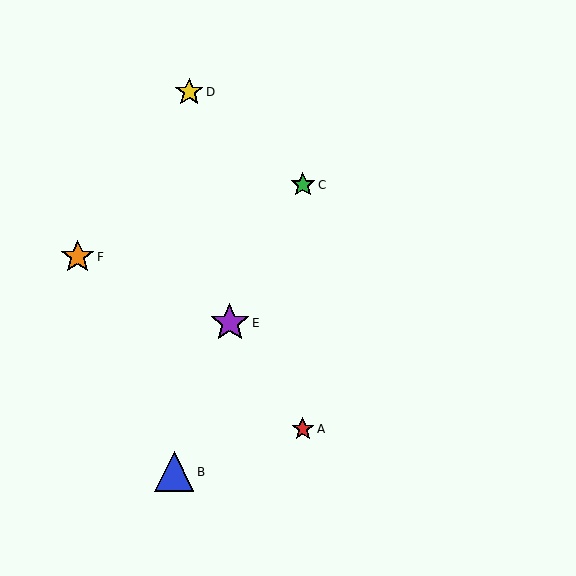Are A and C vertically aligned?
Yes, both are at x≈303.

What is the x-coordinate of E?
Object E is at x≈230.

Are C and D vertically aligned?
No, C is at x≈303 and D is at x≈189.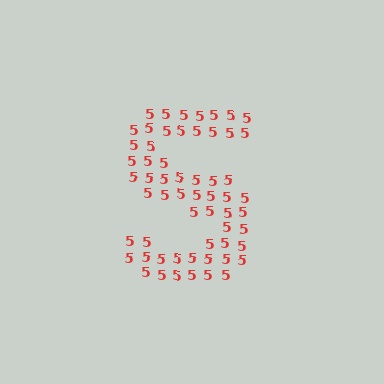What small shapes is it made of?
It is made of small digit 5's.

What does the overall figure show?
The overall figure shows the letter S.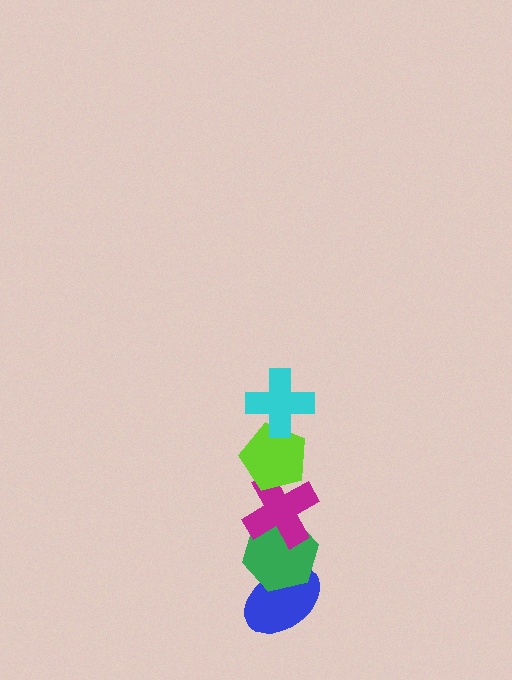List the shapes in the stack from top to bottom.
From top to bottom: the cyan cross, the lime pentagon, the magenta cross, the green hexagon, the blue ellipse.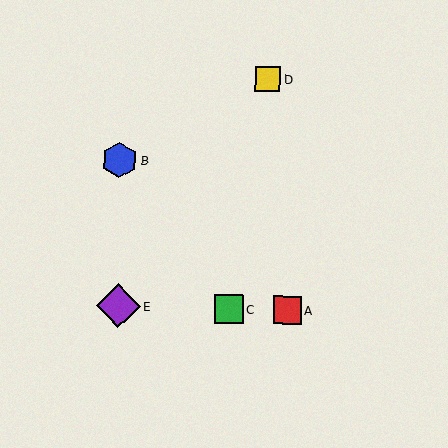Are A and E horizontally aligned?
Yes, both are at y≈310.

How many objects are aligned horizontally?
3 objects (A, C, E) are aligned horizontally.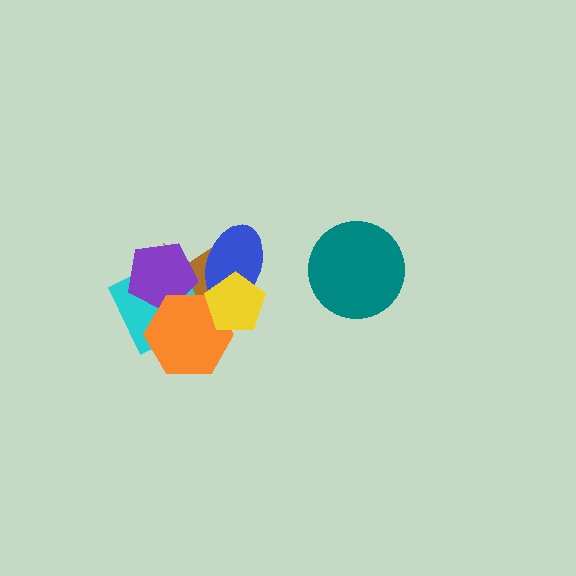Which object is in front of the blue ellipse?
The yellow pentagon is in front of the blue ellipse.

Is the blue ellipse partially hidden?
Yes, it is partially covered by another shape.